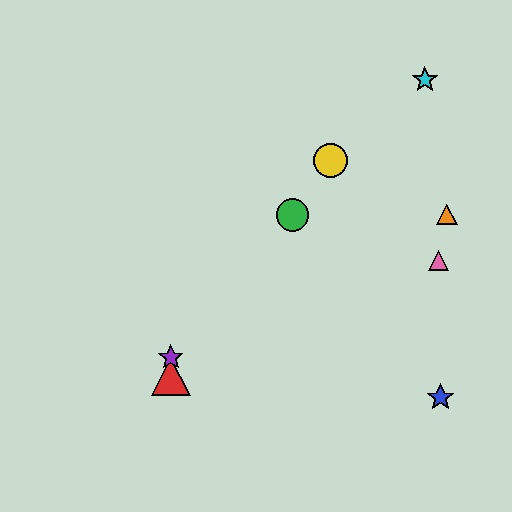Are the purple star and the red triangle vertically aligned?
Yes, both are at x≈171.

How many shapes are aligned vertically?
2 shapes (the red triangle, the purple star) are aligned vertically.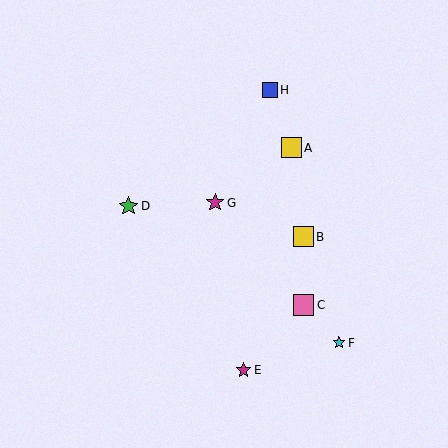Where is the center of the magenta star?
The center of the magenta star is at (215, 203).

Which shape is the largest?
The yellow square (labeled A) is the largest.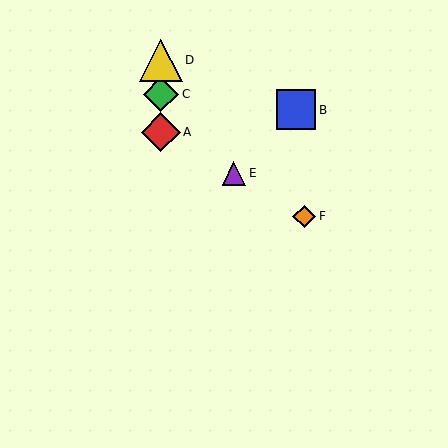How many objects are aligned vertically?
3 objects (A, C, D) are aligned vertically.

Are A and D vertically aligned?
Yes, both are at x≈161.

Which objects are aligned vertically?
Objects A, C, D are aligned vertically.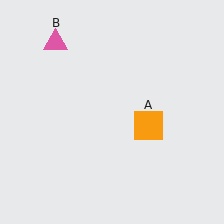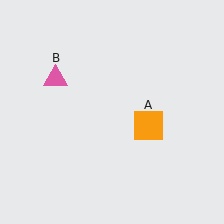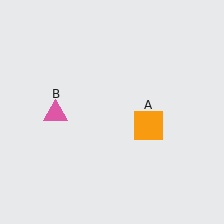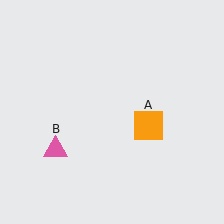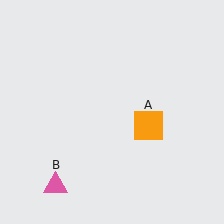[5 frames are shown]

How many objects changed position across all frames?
1 object changed position: pink triangle (object B).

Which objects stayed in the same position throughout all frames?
Orange square (object A) remained stationary.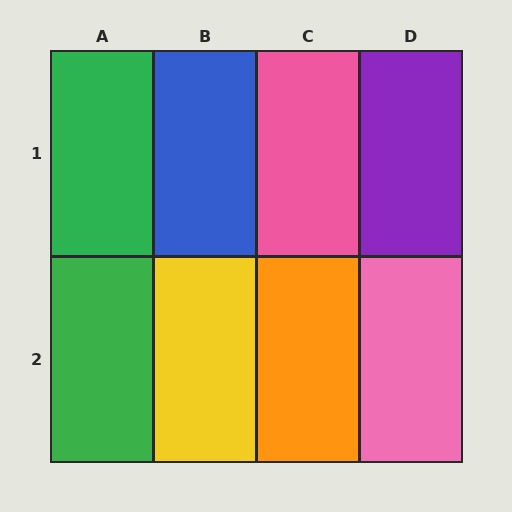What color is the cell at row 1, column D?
Purple.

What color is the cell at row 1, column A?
Green.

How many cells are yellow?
1 cell is yellow.